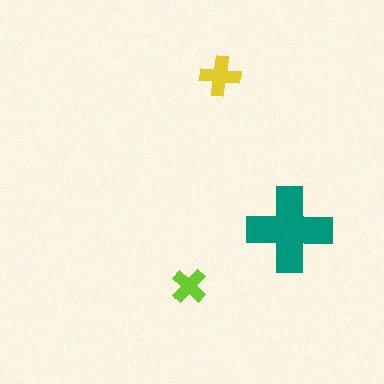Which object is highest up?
The yellow cross is topmost.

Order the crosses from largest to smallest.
the teal one, the yellow one, the lime one.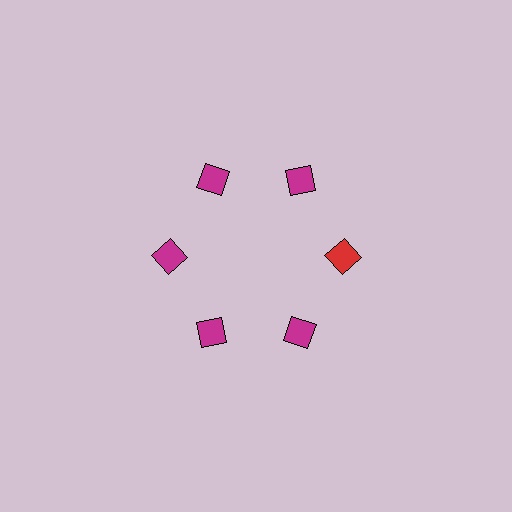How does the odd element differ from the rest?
It has a different color: red instead of magenta.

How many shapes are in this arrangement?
There are 6 shapes arranged in a ring pattern.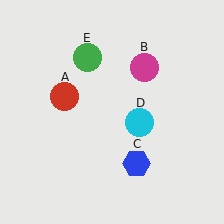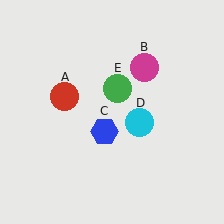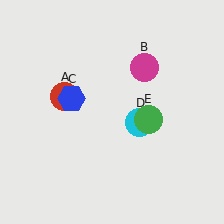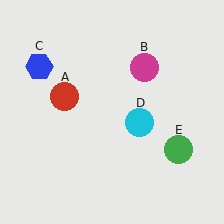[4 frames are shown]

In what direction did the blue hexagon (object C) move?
The blue hexagon (object C) moved up and to the left.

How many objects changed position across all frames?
2 objects changed position: blue hexagon (object C), green circle (object E).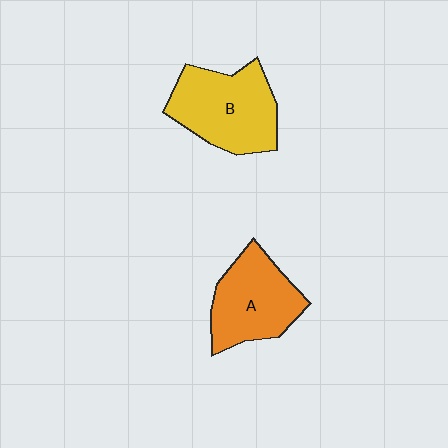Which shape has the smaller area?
Shape A (orange).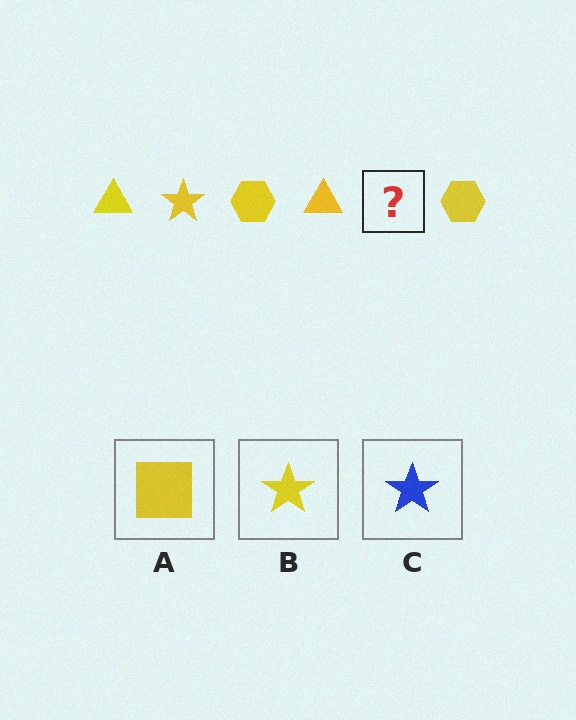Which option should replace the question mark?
Option B.